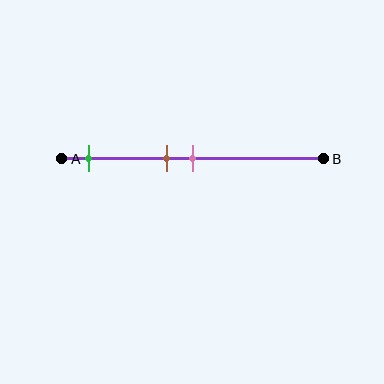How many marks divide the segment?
There are 3 marks dividing the segment.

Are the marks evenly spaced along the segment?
No, the marks are not evenly spaced.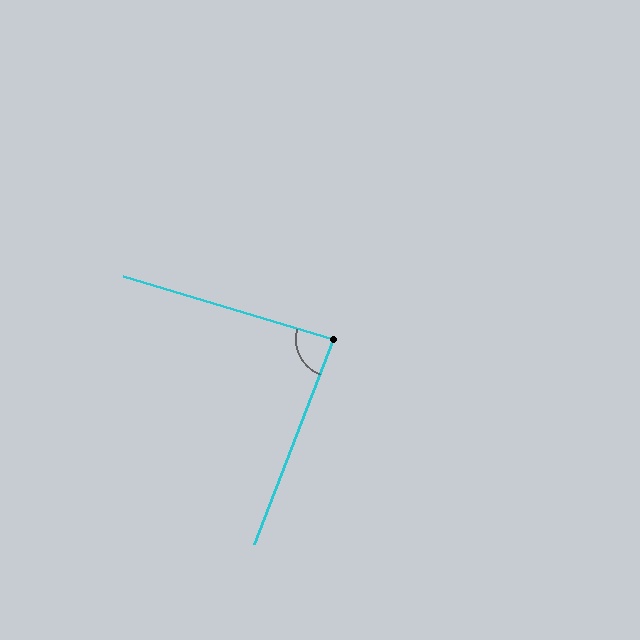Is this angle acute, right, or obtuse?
It is approximately a right angle.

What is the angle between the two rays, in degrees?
Approximately 85 degrees.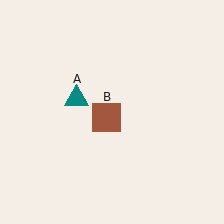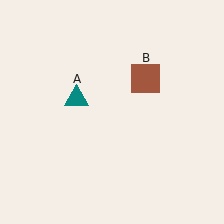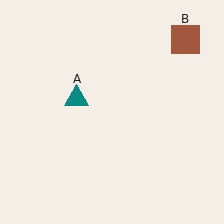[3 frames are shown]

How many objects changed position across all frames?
1 object changed position: brown square (object B).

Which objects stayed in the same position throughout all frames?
Teal triangle (object A) remained stationary.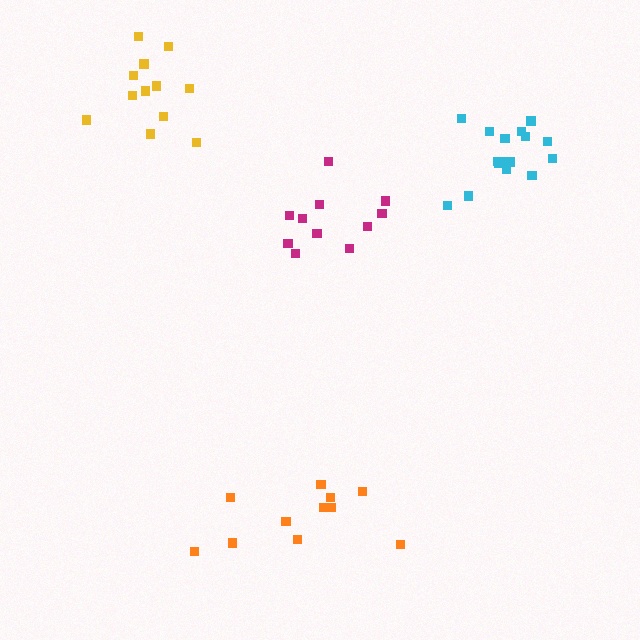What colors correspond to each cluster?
The clusters are colored: magenta, orange, cyan, yellow.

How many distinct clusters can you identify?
There are 4 distinct clusters.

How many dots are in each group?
Group 1: 11 dots, Group 2: 11 dots, Group 3: 16 dots, Group 4: 12 dots (50 total).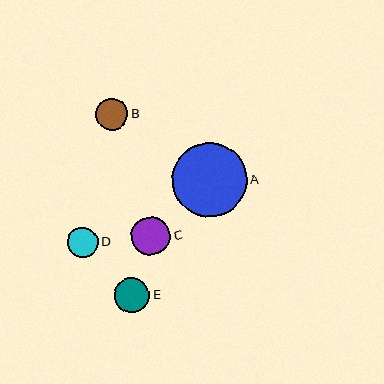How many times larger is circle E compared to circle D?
Circle E is approximately 1.2 times the size of circle D.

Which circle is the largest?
Circle A is the largest with a size of approximately 75 pixels.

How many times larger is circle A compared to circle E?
Circle A is approximately 2.1 times the size of circle E.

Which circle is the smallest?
Circle D is the smallest with a size of approximately 31 pixels.